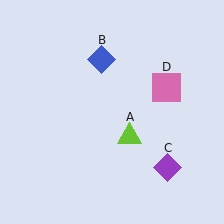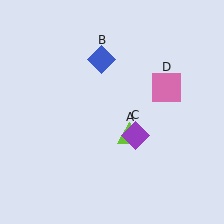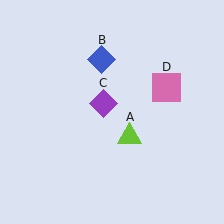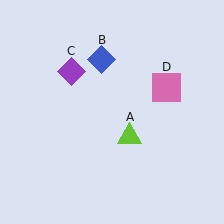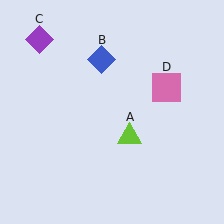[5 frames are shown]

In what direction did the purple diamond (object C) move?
The purple diamond (object C) moved up and to the left.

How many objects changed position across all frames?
1 object changed position: purple diamond (object C).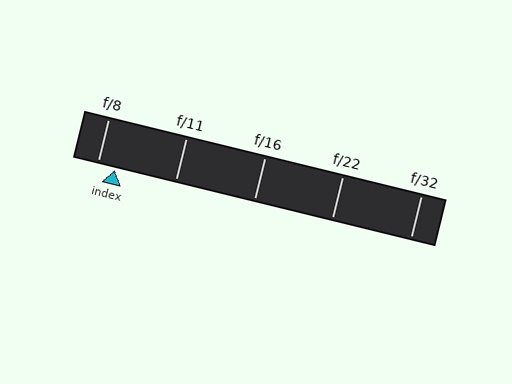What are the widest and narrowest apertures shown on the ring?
The widest aperture shown is f/8 and the narrowest is f/32.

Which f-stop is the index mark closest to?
The index mark is closest to f/8.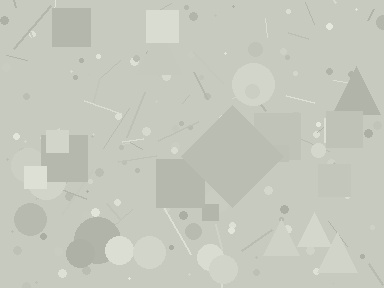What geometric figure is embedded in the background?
A diamond is embedded in the background.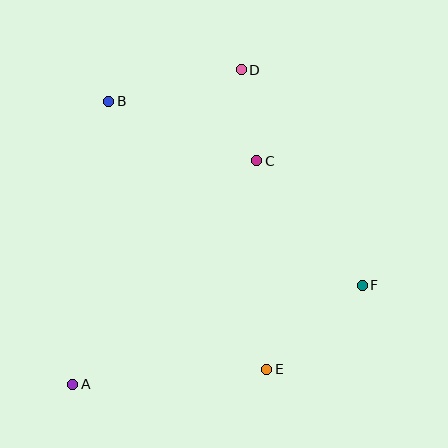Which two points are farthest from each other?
Points A and D are farthest from each other.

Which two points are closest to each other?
Points C and D are closest to each other.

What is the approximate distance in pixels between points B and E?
The distance between B and E is approximately 311 pixels.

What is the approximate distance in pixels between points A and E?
The distance between A and E is approximately 195 pixels.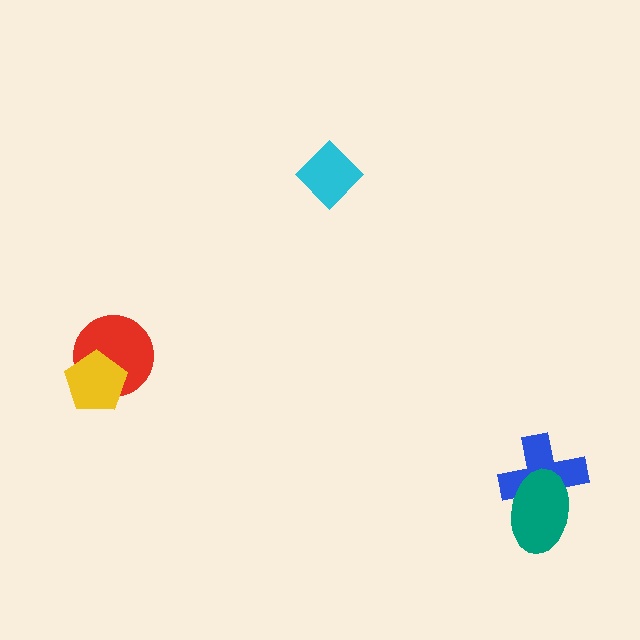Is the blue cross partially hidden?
Yes, it is partially covered by another shape.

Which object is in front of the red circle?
The yellow pentagon is in front of the red circle.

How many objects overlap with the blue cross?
1 object overlaps with the blue cross.